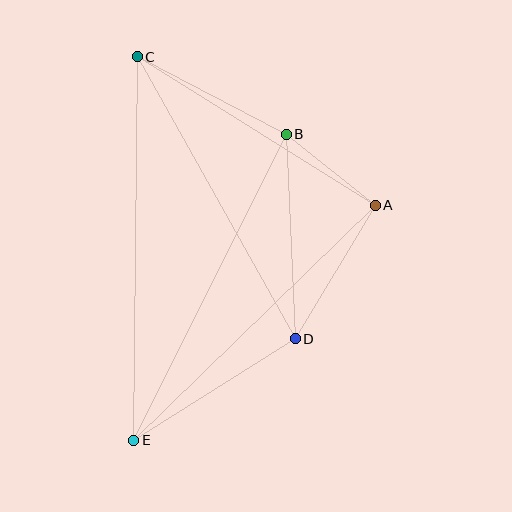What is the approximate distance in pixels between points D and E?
The distance between D and E is approximately 191 pixels.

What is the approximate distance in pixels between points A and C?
The distance between A and C is approximately 280 pixels.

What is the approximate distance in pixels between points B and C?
The distance between B and C is approximately 168 pixels.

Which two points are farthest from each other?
Points C and E are farthest from each other.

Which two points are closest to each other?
Points A and B are closest to each other.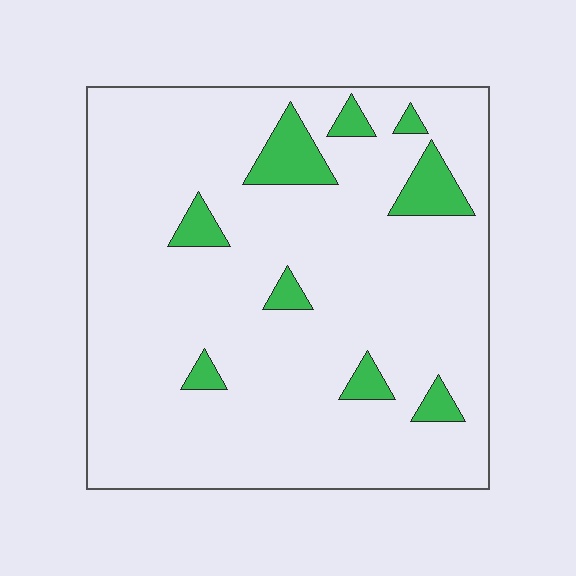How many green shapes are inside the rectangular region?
9.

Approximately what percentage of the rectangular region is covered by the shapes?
Approximately 10%.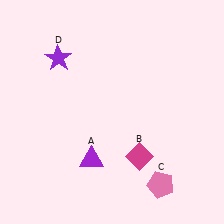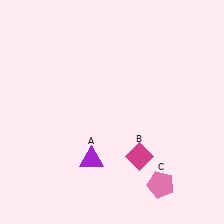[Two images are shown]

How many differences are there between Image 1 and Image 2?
There is 1 difference between the two images.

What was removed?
The purple star (D) was removed in Image 2.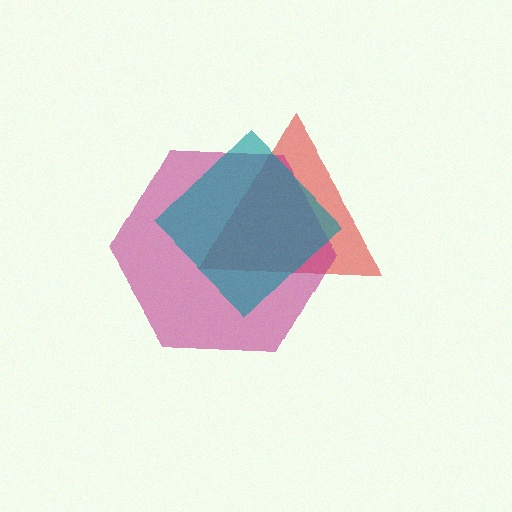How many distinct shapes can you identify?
There are 3 distinct shapes: a red triangle, a magenta hexagon, a teal diamond.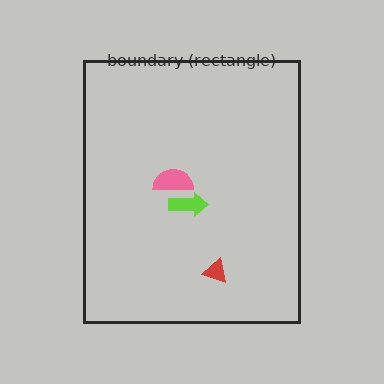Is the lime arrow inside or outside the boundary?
Inside.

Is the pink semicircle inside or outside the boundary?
Inside.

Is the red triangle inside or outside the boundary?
Inside.